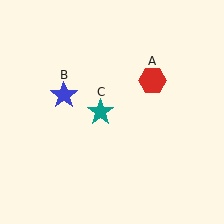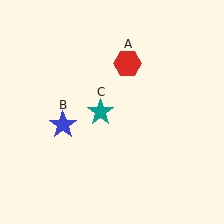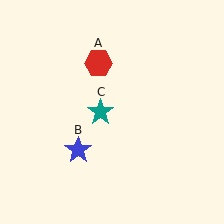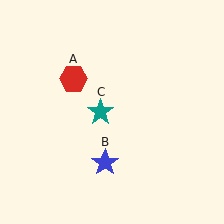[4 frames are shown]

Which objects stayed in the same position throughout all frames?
Teal star (object C) remained stationary.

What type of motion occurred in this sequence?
The red hexagon (object A), blue star (object B) rotated counterclockwise around the center of the scene.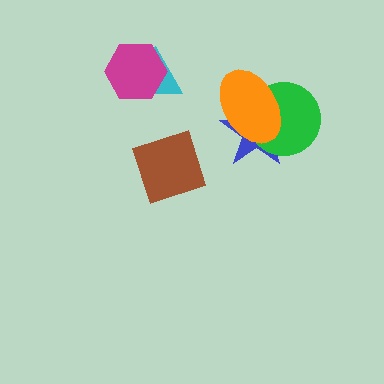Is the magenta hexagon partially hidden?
No, no other shape covers it.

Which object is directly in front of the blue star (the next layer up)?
The green circle is directly in front of the blue star.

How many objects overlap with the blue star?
2 objects overlap with the blue star.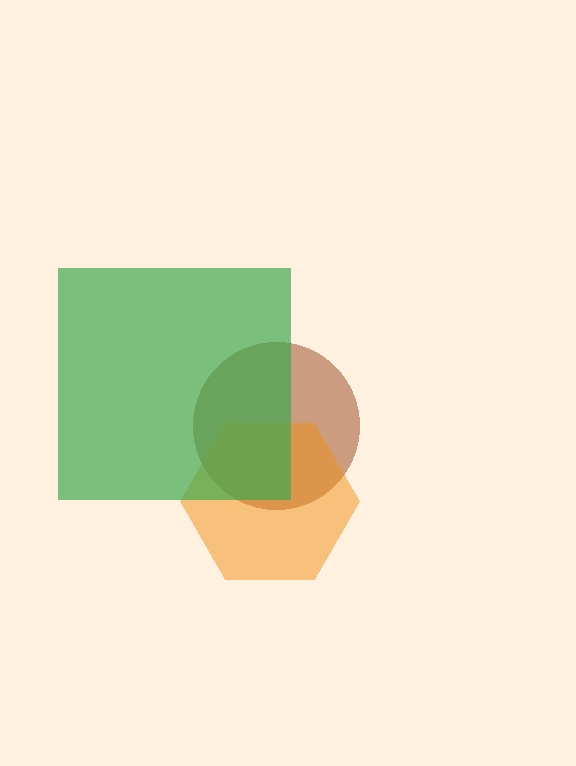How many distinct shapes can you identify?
There are 3 distinct shapes: a brown circle, an orange hexagon, a green square.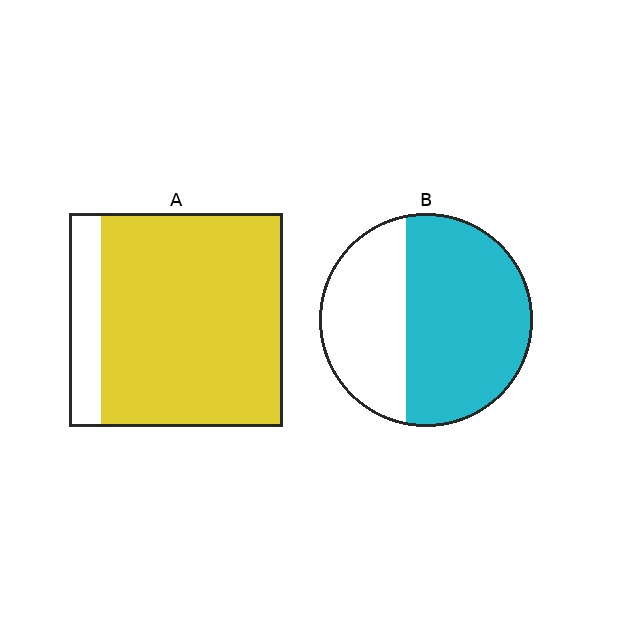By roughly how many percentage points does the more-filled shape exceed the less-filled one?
By roughly 25 percentage points (A over B).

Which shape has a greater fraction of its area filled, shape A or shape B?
Shape A.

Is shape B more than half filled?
Yes.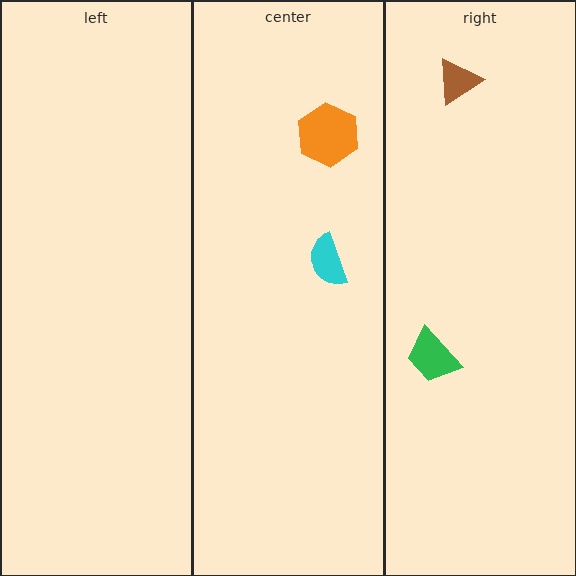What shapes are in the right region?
The green trapezoid, the brown triangle.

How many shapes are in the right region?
2.